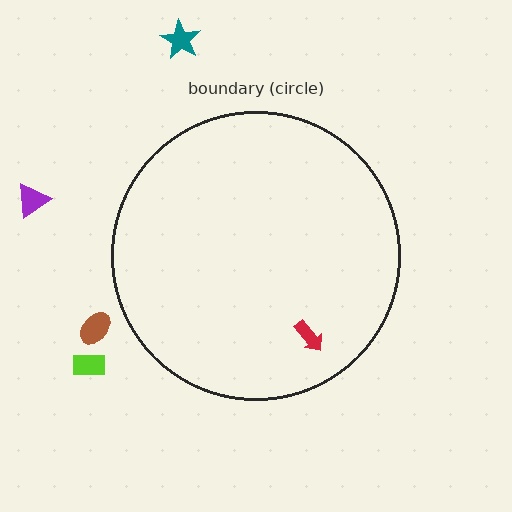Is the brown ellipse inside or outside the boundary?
Outside.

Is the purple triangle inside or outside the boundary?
Outside.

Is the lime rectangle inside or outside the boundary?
Outside.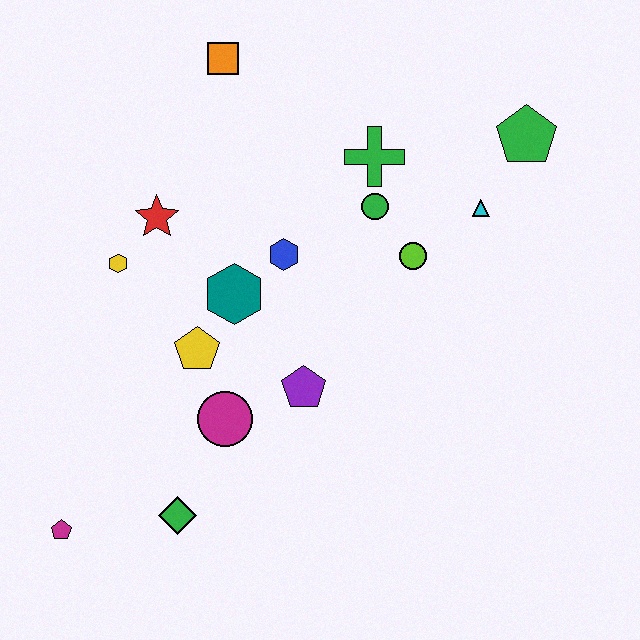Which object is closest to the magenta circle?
The yellow pentagon is closest to the magenta circle.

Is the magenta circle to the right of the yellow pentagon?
Yes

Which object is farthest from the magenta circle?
The green pentagon is farthest from the magenta circle.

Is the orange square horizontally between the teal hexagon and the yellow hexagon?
Yes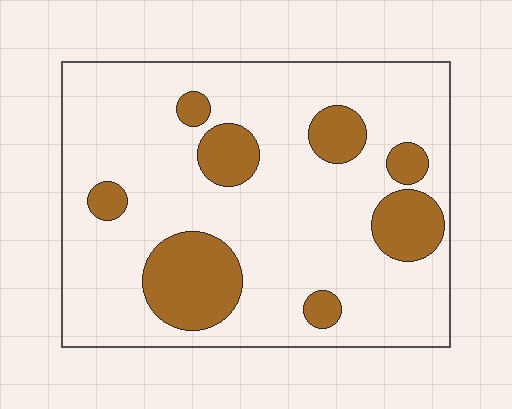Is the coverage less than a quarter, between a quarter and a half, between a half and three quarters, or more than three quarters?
Less than a quarter.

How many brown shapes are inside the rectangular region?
8.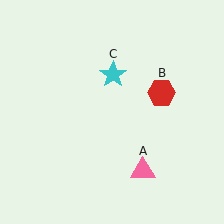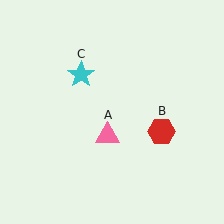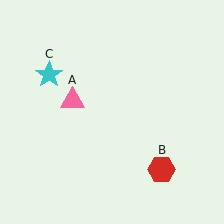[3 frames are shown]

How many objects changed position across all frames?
3 objects changed position: pink triangle (object A), red hexagon (object B), cyan star (object C).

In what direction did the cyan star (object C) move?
The cyan star (object C) moved left.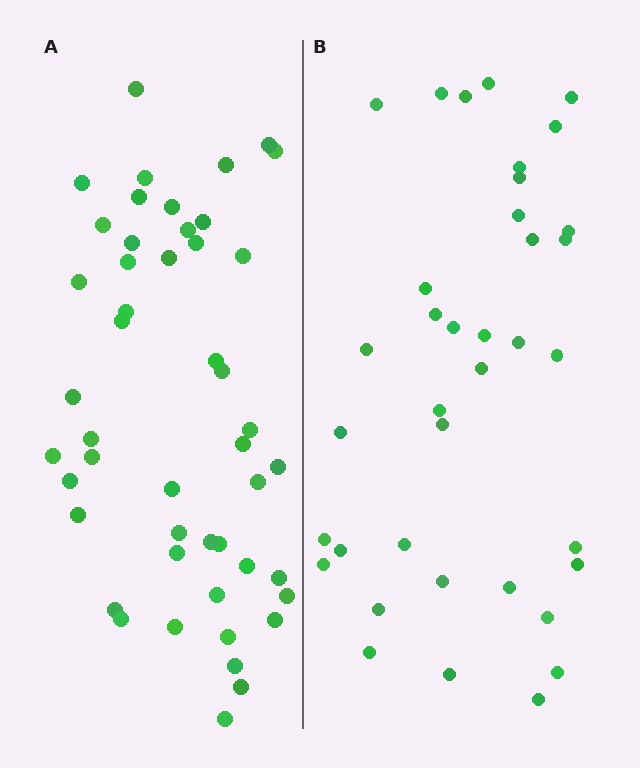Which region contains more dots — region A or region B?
Region A (the left region) has more dots.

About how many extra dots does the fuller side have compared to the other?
Region A has roughly 12 or so more dots than region B.